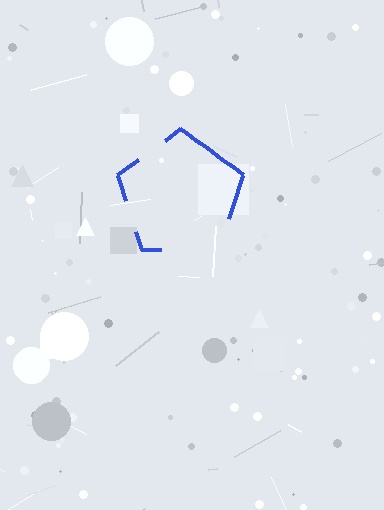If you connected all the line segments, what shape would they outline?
They would outline a pentagon.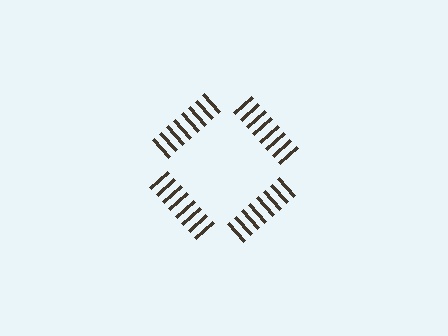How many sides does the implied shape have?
4 sides — the line-ends trace a square.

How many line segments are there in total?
32 — 8 along each of the 4 edges.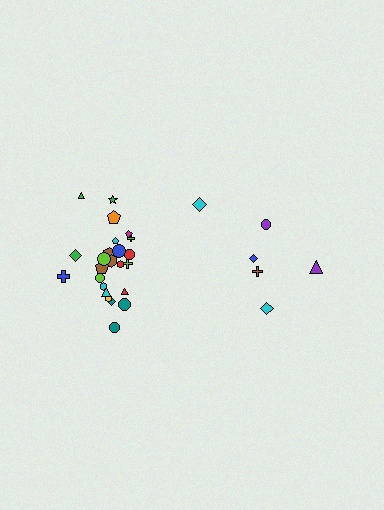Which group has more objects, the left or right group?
The left group.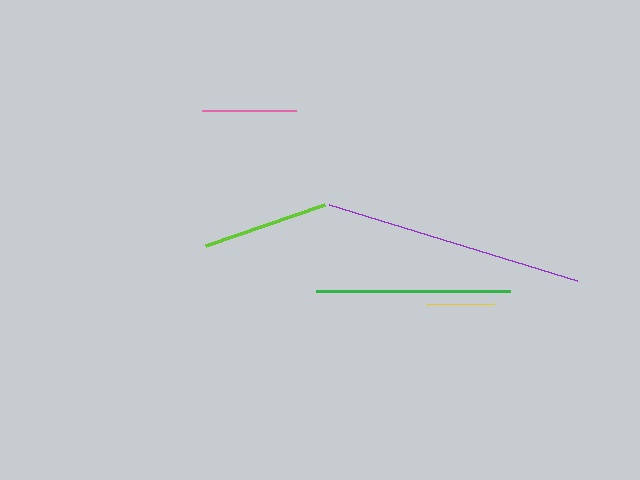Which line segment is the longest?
The purple line is the longest at approximately 259 pixels.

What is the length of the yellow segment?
The yellow segment is approximately 67 pixels long.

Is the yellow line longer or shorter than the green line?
The green line is longer than the yellow line.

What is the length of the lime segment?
The lime segment is approximately 126 pixels long.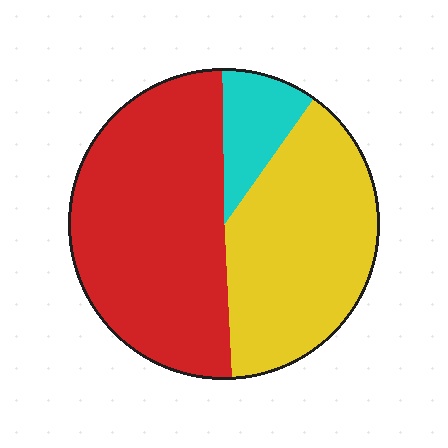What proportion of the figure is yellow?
Yellow covers 39% of the figure.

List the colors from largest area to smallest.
From largest to smallest: red, yellow, cyan.